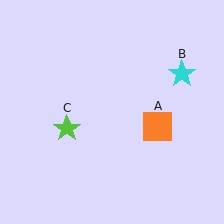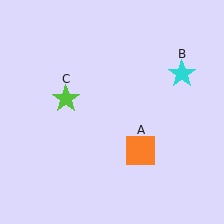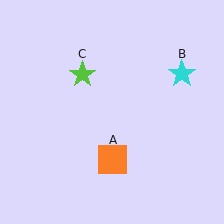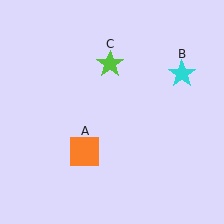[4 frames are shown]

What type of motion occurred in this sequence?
The orange square (object A), lime star (object C) rotated clockwise around the center of the scene.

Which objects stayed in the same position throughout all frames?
Cyan star (object B) remained stationary.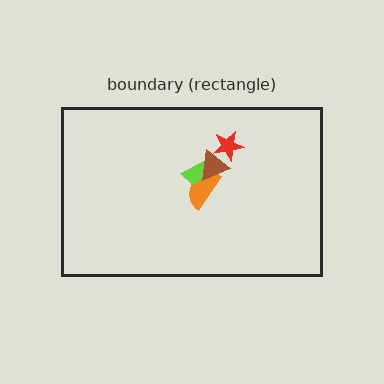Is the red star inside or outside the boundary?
Inside.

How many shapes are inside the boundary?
4 inside, 0 outside.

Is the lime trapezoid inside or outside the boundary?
Inside.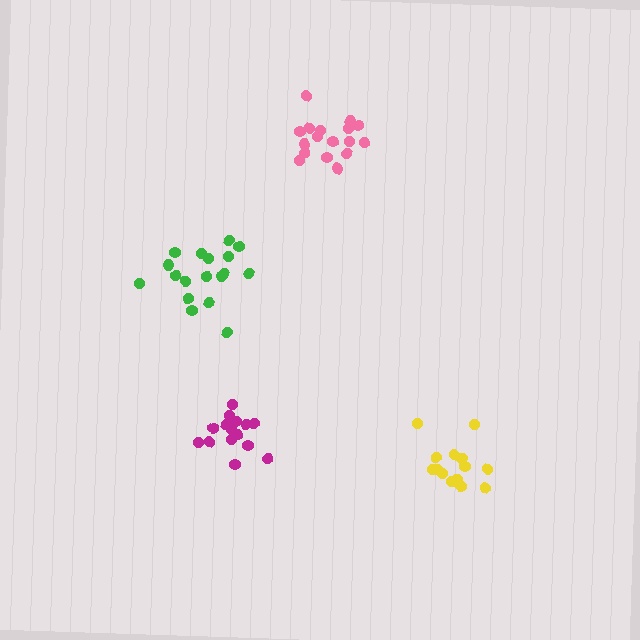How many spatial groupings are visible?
There are 4 spatial groupings.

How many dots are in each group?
Group 1: 15 dots, Group 2: 17 dots, Group 3: 15 dots, Group 4: 18 dots (65 total).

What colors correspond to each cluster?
The clusters are colored: yellow, pink, magenta, green.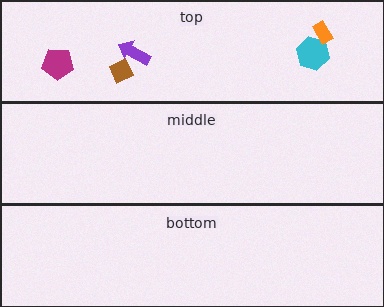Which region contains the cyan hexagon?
The top region.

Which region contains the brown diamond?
The top region.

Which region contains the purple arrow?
The top region.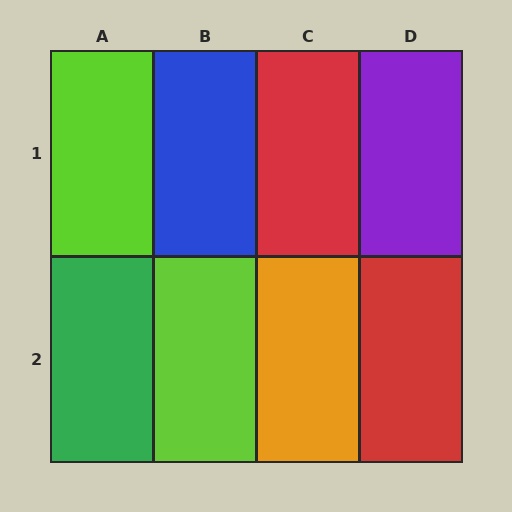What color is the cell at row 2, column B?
Lime.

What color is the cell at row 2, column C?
Orange.